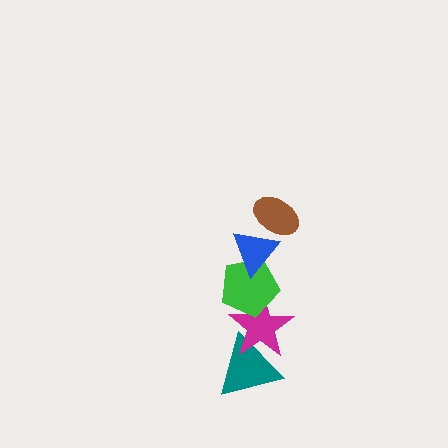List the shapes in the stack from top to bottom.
From top to bottom: the brown ellipse, the blue triangle, the green pentagon, the magenta star, the teal triangle.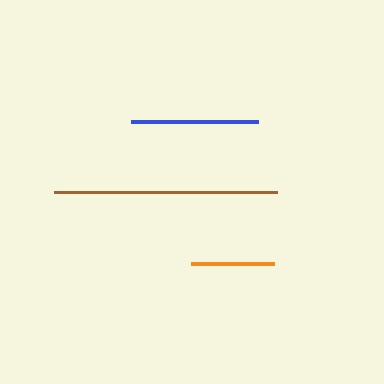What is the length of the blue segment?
The blue segment is approximately 126 pixels long.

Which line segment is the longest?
The brown line is the longest at approximately 223 pixels.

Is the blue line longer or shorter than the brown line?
The brown line is longer than the blue line.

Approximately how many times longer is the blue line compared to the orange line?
The blue line is approximately 1.5 times the length of the orange line.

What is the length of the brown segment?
The brown segment is approximately 223 pixels long.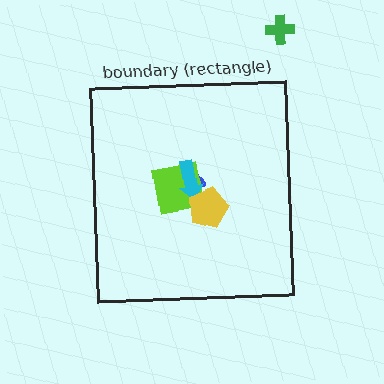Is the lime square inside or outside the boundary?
Inside.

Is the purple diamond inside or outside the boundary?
Inside.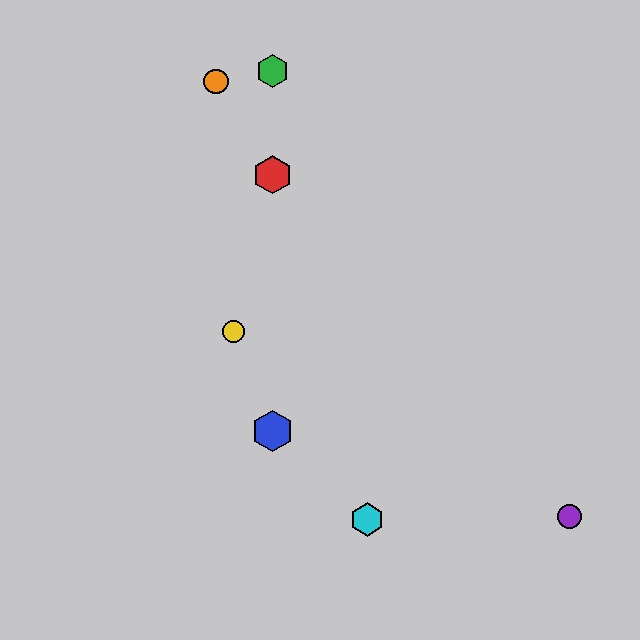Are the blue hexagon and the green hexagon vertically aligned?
Yes, both are at x≈273.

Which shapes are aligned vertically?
The red hexagon, the blue hexagon, the green hexagon are aligned vertically.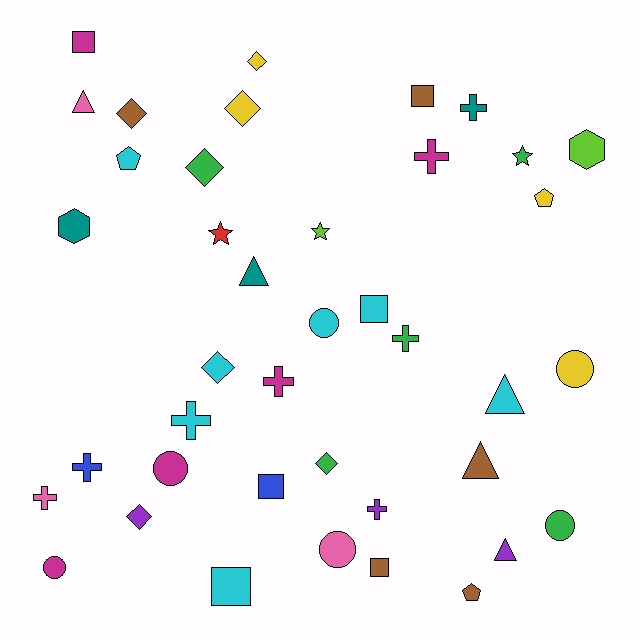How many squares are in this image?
There are 6 squares.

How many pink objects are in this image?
There are 3 pink objects.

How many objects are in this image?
There are 40 objects.